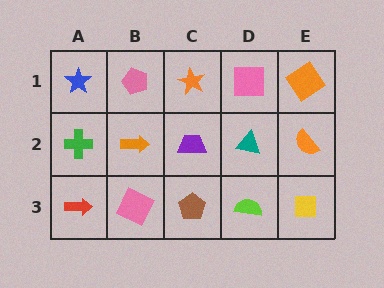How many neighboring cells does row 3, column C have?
3.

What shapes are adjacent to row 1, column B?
An orange arrow (row 2, column B), a blue star (row 1, column A), an orange star (row 1, column C).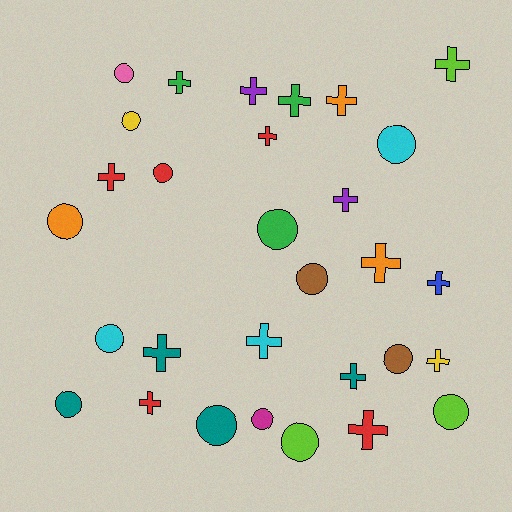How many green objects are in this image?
There are 3 green objects.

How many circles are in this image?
There are 14 circles.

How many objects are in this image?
There are 30 objects.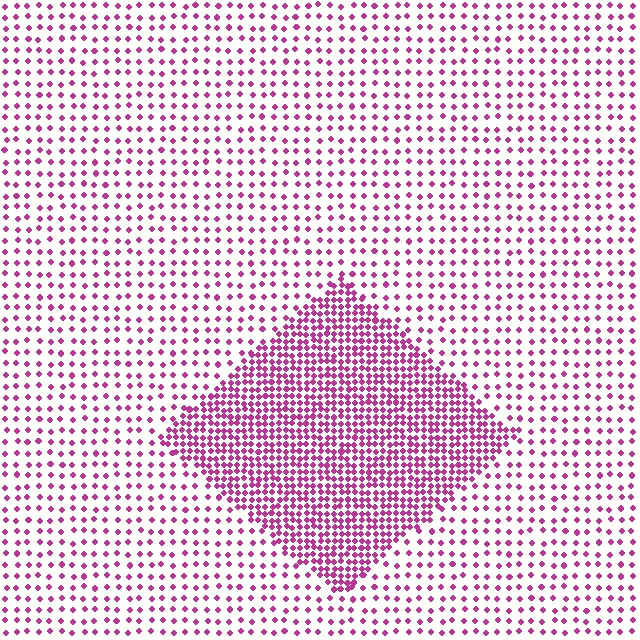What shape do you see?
I see a diamond.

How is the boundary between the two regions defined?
The boundary is defined by a change in element density (approximately 2.6x ratio). All elements are the same color, size, and shape.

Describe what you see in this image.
The image contains small magenta elements arranged at two different densities. A diamond-shaped region is visible where the elements are more densely packed than the surrounding area.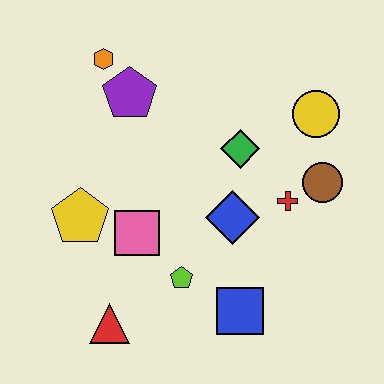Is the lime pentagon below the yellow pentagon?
Yes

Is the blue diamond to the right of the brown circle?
No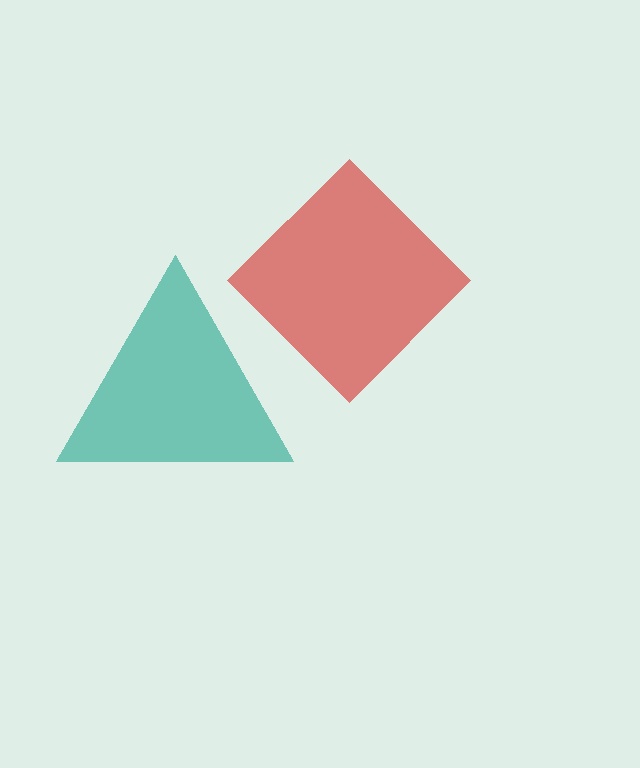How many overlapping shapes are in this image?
There are 2 overlapping shapes in the image.